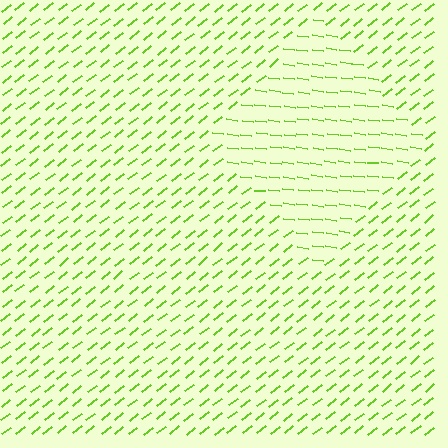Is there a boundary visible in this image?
Yes, there is a texture boundary formed by a change in line orientation.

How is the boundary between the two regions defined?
The boundary is defined purely by a change in line orientation (approximately 45 degrees difference). All lines are the same color and thickness.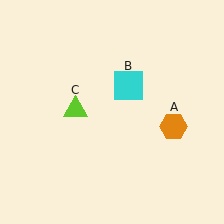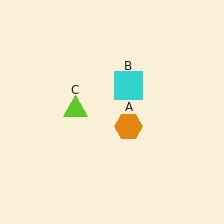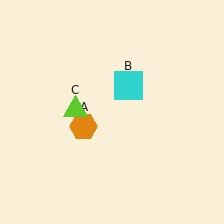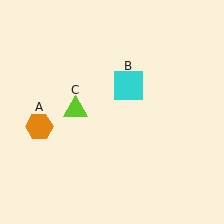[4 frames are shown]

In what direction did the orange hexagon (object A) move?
The orange hexagon (object A) moved left.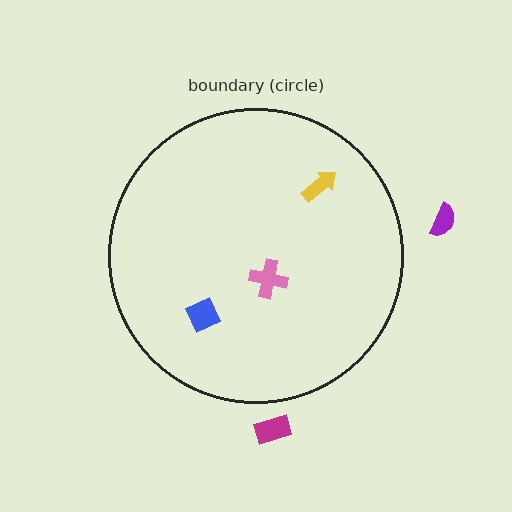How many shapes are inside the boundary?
3 inside, 2 outside.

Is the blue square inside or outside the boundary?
Inside.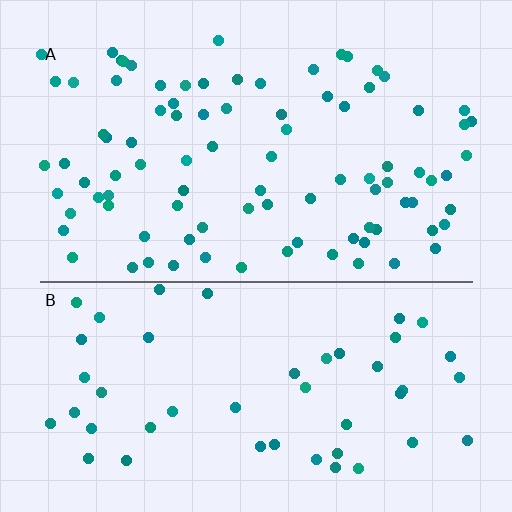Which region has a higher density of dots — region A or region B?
A (the top).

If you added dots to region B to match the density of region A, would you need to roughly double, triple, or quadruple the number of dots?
Approximately double.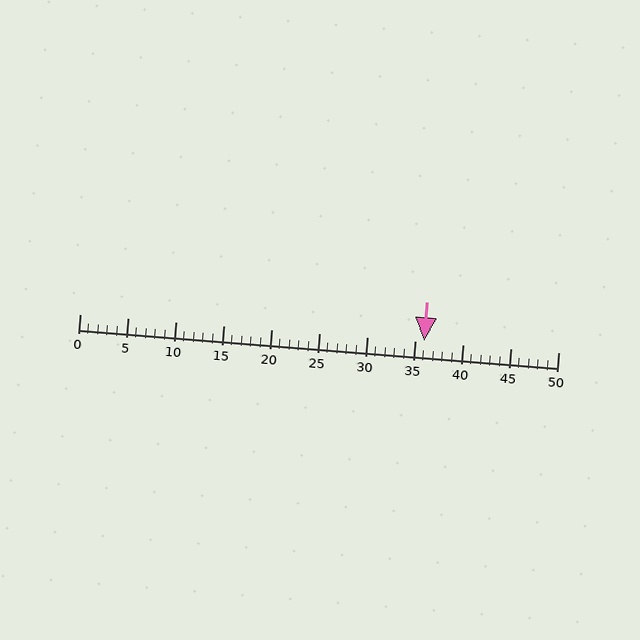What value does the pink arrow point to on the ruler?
The pink arrow points to approximately 36.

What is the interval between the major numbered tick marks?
The major tick marks are spaced 5 units apart.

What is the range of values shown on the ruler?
The ruler shows values from 0 to 50.